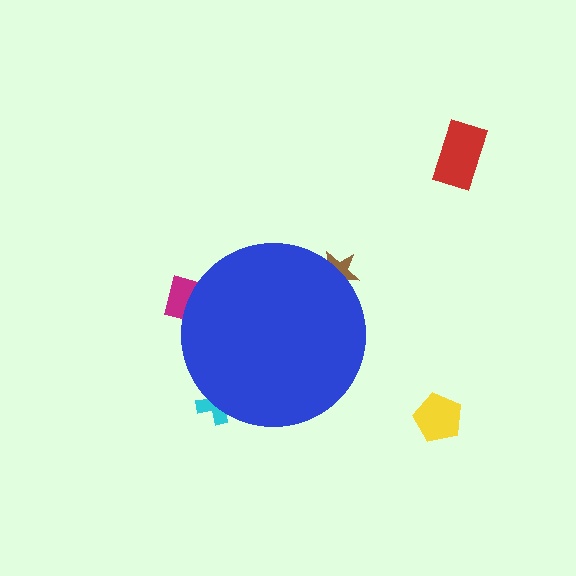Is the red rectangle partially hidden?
No, the red rectangle is fully visible.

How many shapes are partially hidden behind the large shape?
3 shapes are partially hidden.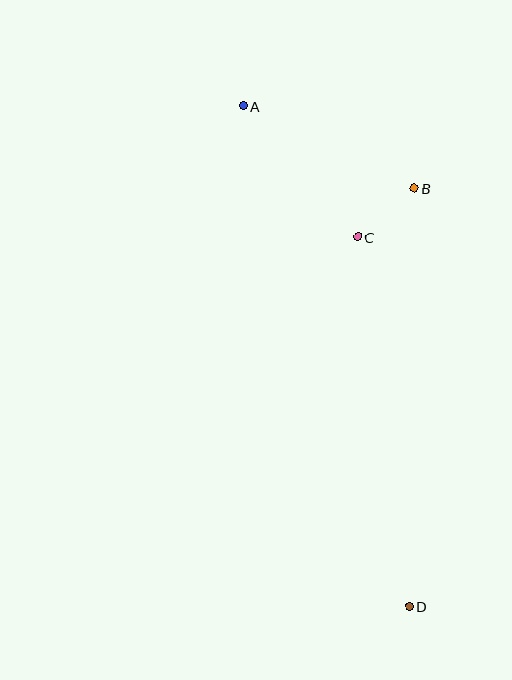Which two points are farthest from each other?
Points A and D are farthest from each other.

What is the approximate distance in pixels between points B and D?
The distance between B and D is approximately 418 pixels.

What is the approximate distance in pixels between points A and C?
The distance between A and C is approximately 174 pixels.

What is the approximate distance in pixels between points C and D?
The distance between C and D is approximately 373 pixels.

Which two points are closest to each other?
Points B and C are closest to each other.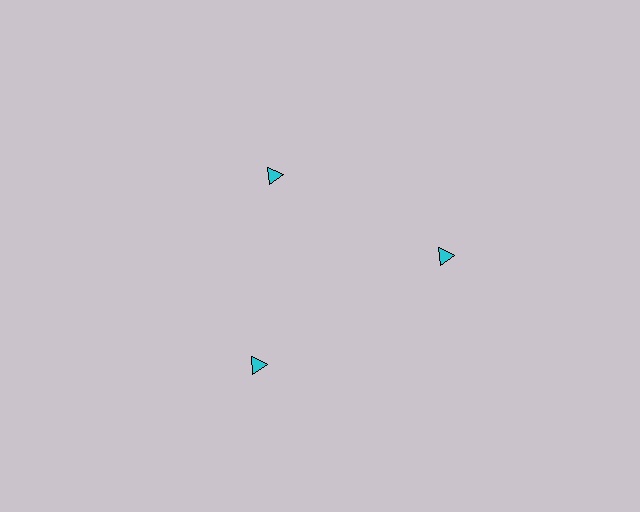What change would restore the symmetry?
The symmetry would be restored by moving it outward, back onto the ring so that all 3 triangles sit at equal angles and equal distance from the center.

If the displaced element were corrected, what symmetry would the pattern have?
It would have 3-fold rotational symmetry — the pattern would map onto itself every 120 degrees.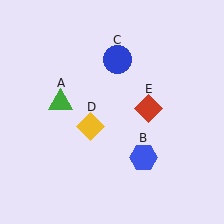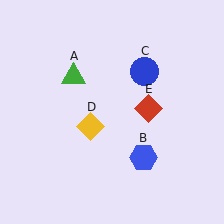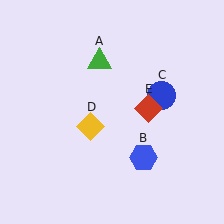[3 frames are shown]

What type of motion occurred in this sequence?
The green triangle (object A), blue circle (object C) rotated clockwise around the center of the scene.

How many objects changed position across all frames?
2 objects changed position: green triangle (object A), blue circle (object C).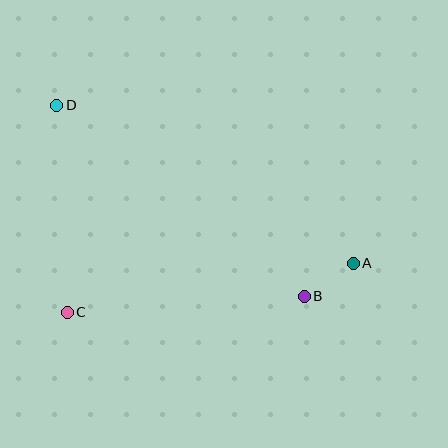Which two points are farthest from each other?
Points A and D are farthest from each other.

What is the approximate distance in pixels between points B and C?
The distance between B and C is approximately 237 pixels.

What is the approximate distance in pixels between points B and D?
The distance between B and D is approximately 313 pixels.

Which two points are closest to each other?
Points A and B are closest to each other.